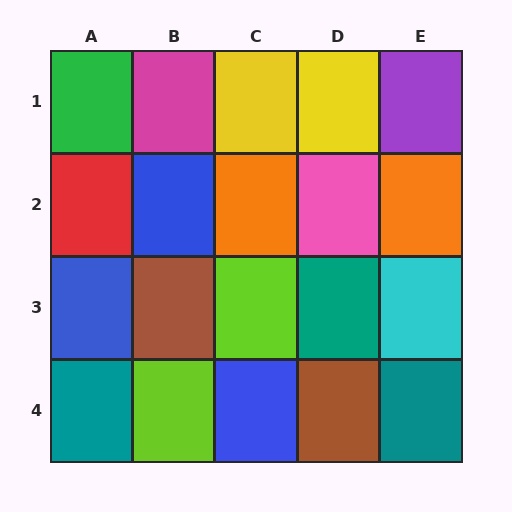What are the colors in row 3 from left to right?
Blue, brown, lime, teal, cyan.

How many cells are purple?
1 cell is purple.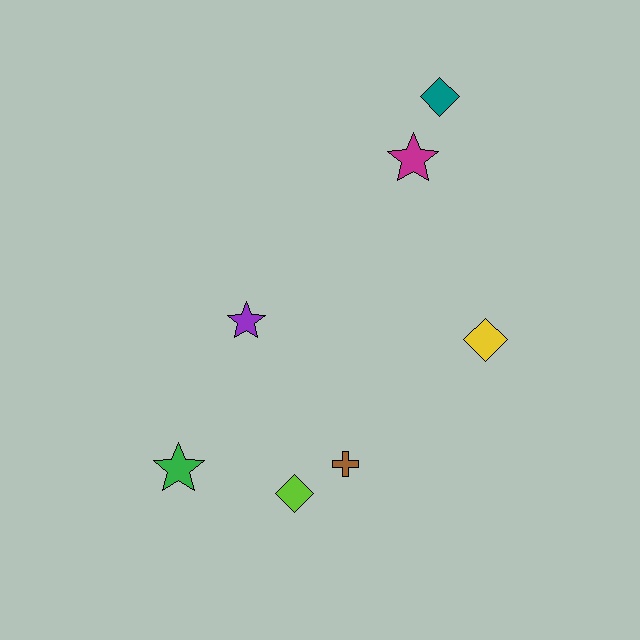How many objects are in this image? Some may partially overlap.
There are 7 objects.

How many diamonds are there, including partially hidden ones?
There are 3 diamonds.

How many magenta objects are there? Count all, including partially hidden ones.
There is 1 magenta object.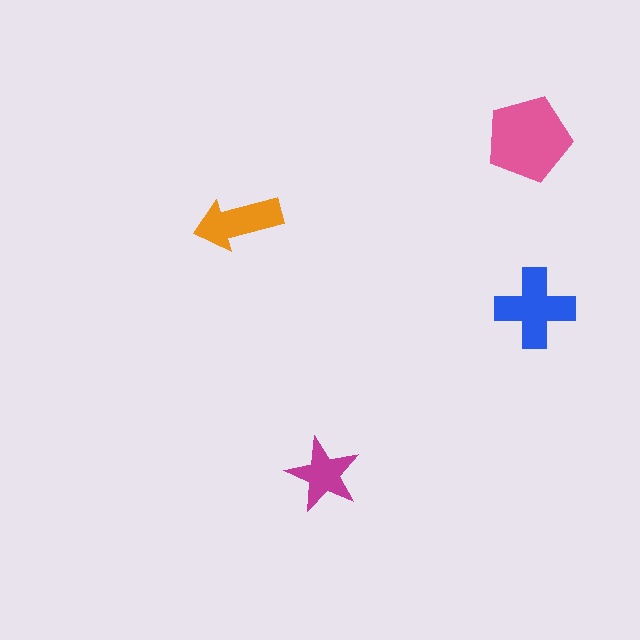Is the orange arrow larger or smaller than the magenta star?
Larger.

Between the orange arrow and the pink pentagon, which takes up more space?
The pink pentagon.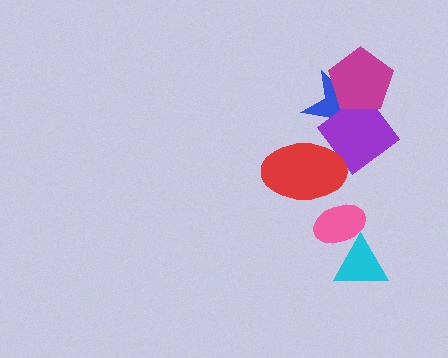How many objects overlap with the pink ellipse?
1 object overlaps with the pink ellipse.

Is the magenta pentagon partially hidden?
No, no other shape covers it.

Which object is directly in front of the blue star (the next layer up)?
The purple diamond is directly in front of the blue star.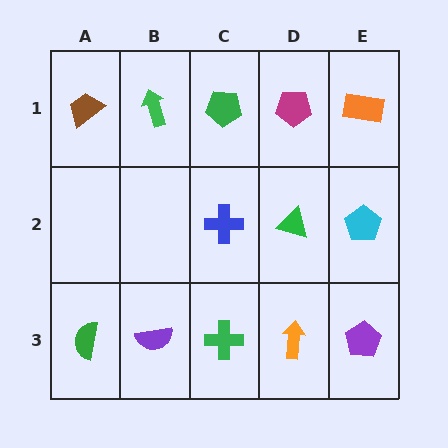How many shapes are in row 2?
3 shapes.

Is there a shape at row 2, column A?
No, that cell is empty.